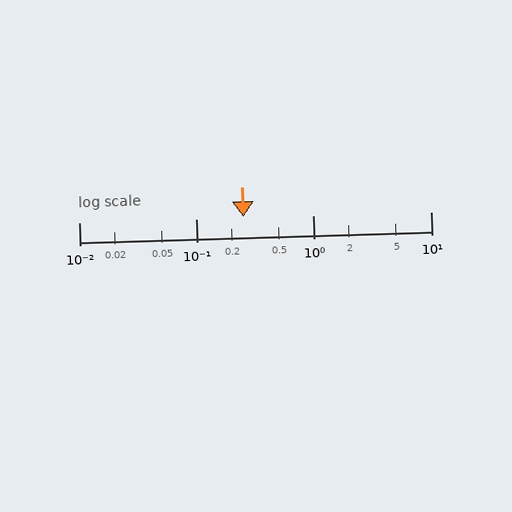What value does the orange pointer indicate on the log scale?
The pointer indicates approximately 0.25.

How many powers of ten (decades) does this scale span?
The scale spans 3 decades, from 0.01 to 10.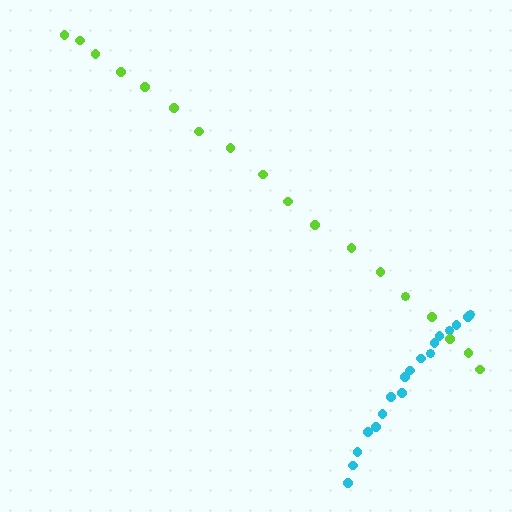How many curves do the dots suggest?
There are 2 distinct paths.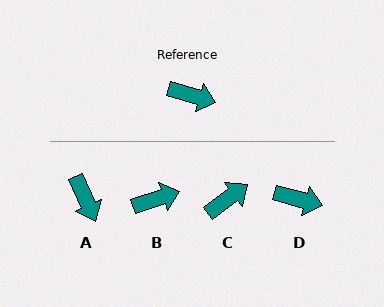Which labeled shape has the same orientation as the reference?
D.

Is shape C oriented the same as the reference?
No, it is off by about 53 degrees.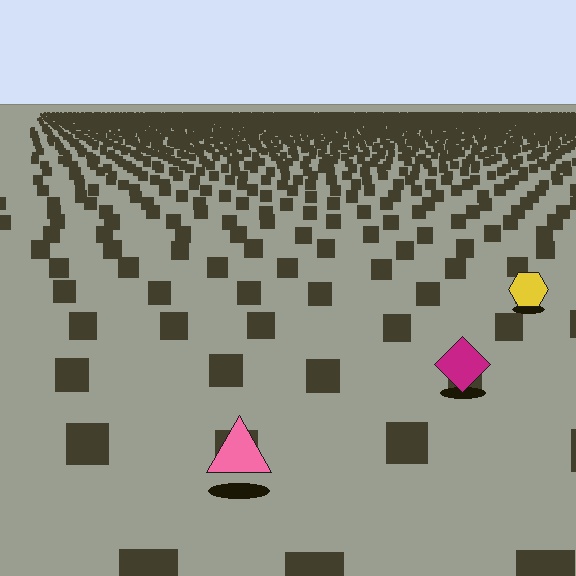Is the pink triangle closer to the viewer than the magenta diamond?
Yes. The pink triangle is closer — you can tell from the texture gradient: the ground texture is coarser near it.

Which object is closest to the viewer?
The pink triangle is closest. The texture marks near it are larger and more spread out.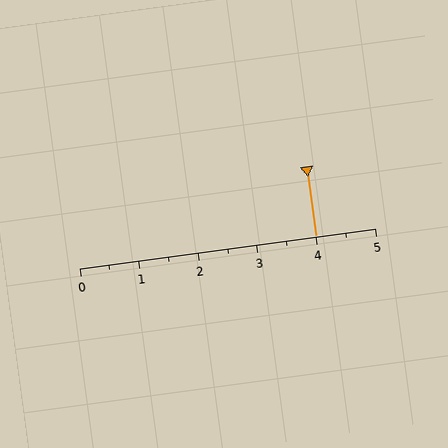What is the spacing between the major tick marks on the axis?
The major ticks are spaced 1 apart.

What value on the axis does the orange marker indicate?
The marker indicates approximately 4.